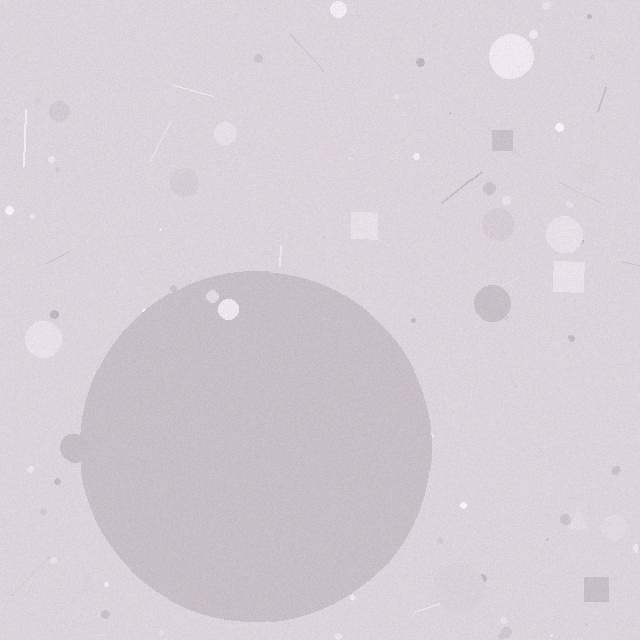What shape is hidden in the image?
A circle is hidden in the image.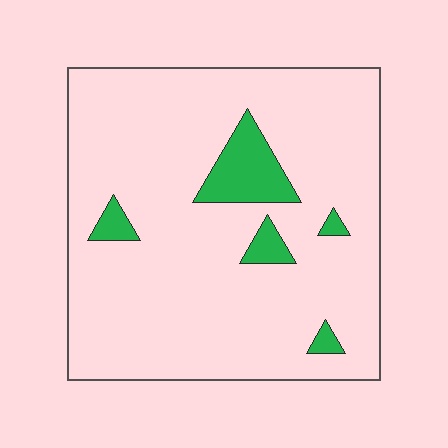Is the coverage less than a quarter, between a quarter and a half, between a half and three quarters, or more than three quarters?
Less than a quarter.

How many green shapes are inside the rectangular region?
5.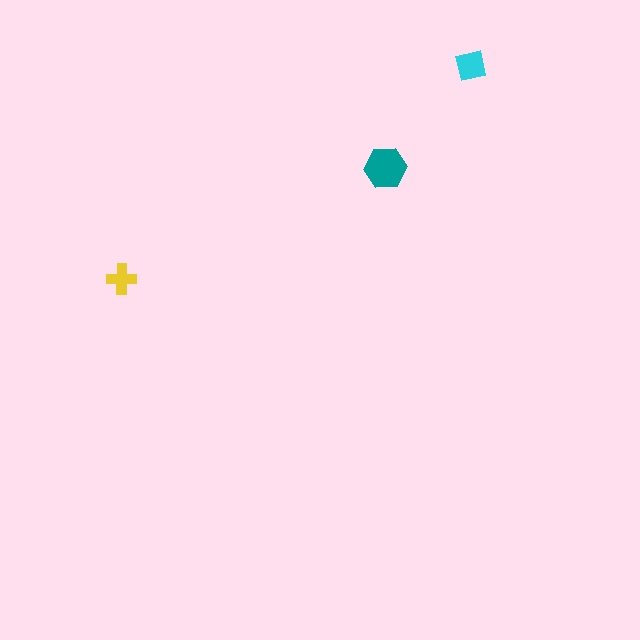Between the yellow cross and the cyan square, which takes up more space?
The cyan square.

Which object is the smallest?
The yellow cross.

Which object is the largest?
The teal hexagon.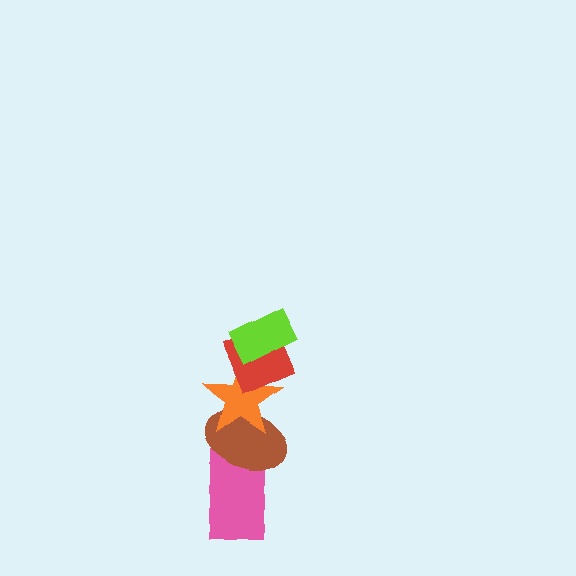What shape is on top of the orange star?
The red diamond is on top of the orange star.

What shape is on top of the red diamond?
The lime rectangle is on top of the red diamond.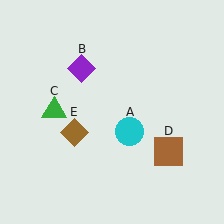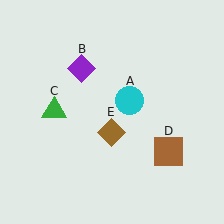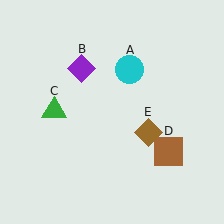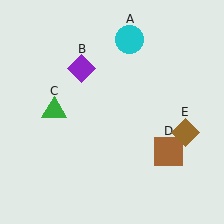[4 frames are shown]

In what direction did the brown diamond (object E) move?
The brown diamond (object E) moved right.